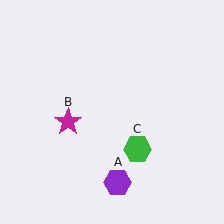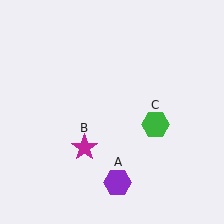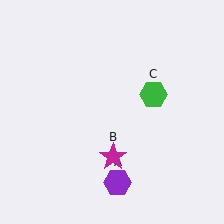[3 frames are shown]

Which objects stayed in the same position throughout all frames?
Purple hexagon (object A) remained stationary.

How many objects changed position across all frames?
2 objects changed position: magenta star (object B), green hexagon (object C).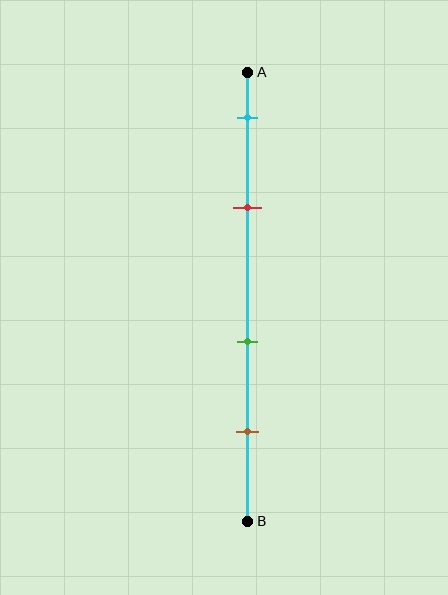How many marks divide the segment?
There are 4 marks dividing the segment.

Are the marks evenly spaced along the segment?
No, the marks are not evenly spaced.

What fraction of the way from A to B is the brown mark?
The brown mark is approximately 80% (0.8) of the way from A to B.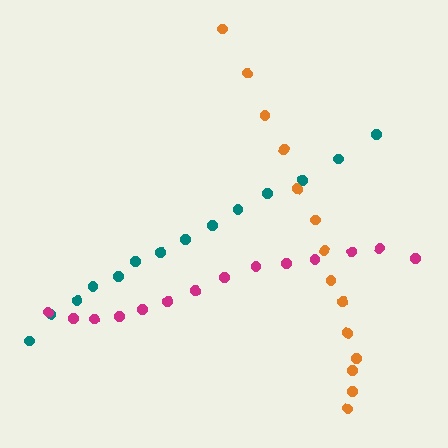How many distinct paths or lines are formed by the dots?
There are 3 distinct paths.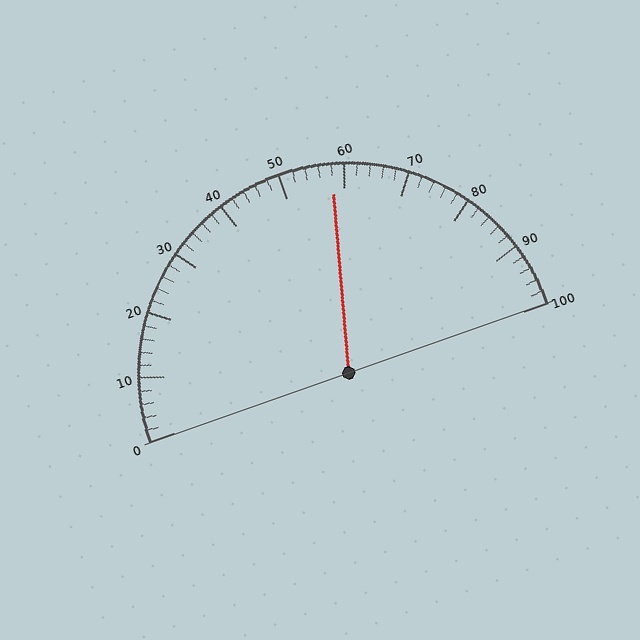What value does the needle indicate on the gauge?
The needle indicates approximately 58.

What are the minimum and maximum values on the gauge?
The gauge ranges from 0 to 100.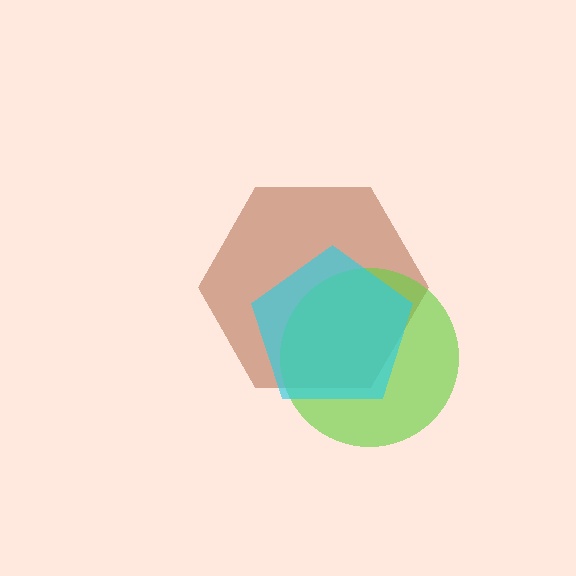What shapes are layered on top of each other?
The layered shapes are: a brown hexagon, a lime circle, a cyan pentagon.